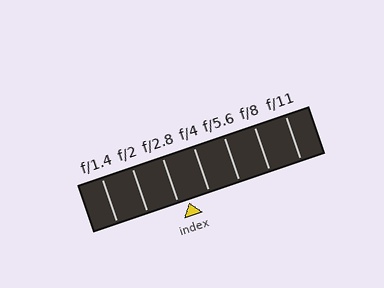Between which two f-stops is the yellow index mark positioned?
The index mark is between f/2.8 and f/4.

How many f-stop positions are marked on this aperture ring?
There are 7 f-stop positions marked.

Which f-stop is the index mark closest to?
The index mark is closest to f/2.8.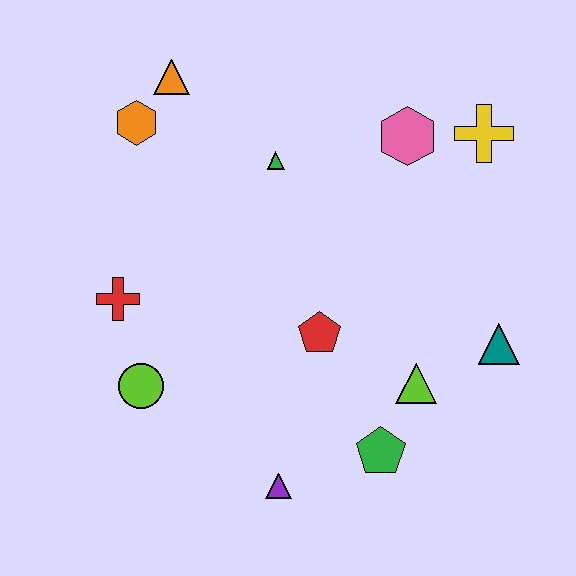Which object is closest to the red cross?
The lime circle is closest to the red cross.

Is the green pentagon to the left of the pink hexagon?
Yes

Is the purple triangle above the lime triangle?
No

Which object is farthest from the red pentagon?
The orange triangle is farthest from the red pentagon.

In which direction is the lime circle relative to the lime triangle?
The lime circle is to the left of the lime triangle.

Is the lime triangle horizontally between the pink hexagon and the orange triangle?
No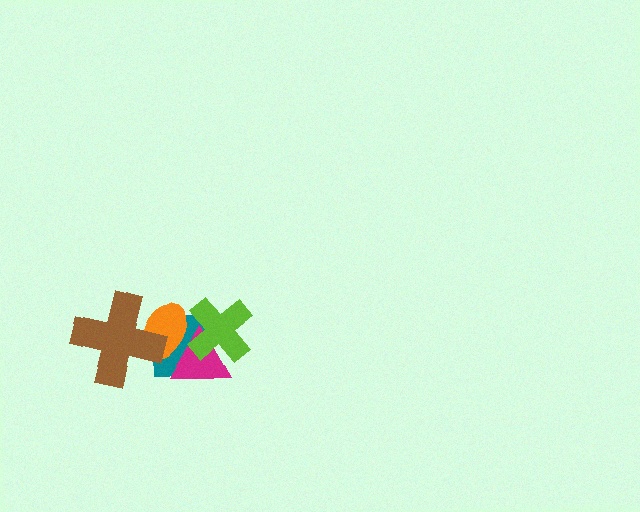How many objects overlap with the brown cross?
2 objects overlap with the brown cross.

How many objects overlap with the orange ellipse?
4 objects overlap with the orange ellipse.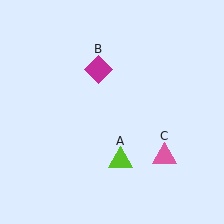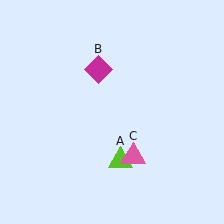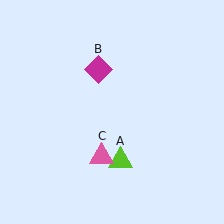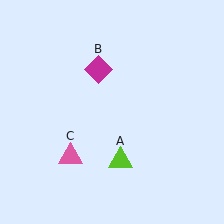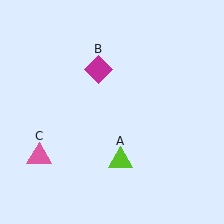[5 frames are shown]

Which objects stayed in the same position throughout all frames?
Lime triangle (object A) and magenta diamond (object B) remained stationary.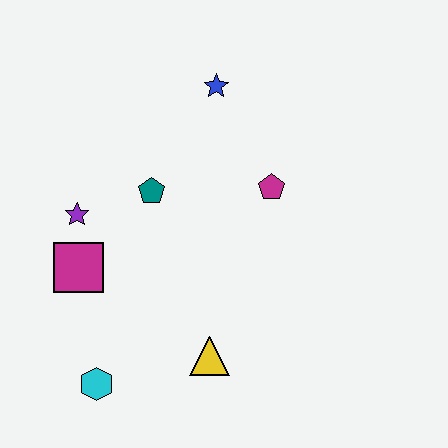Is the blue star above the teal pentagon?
Yes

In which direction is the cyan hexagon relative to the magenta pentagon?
The cyan hexagon is below the magenta pentagon.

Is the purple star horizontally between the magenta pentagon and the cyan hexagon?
No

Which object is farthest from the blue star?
The cyan hexagon is farthest from the blue star.